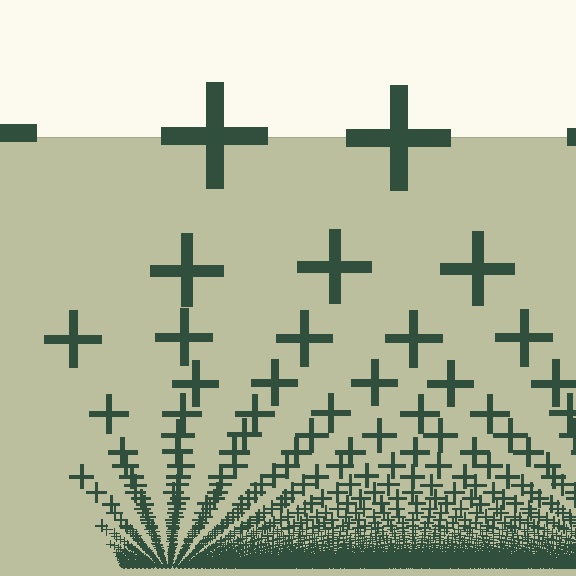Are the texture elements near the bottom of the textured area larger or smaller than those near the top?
Smaller. The gradient is inverted — elements near the bottom are smaller and denser.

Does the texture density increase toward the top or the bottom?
Density increases toward the bottom.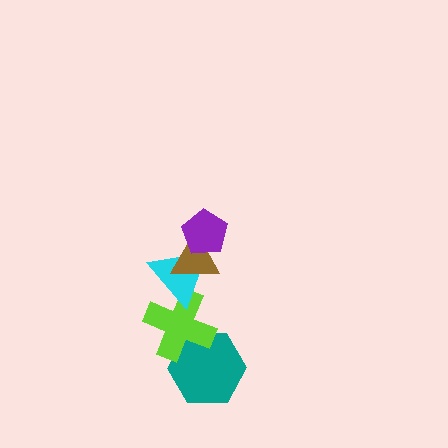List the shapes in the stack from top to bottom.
From top to bottom: the purple pentagon, the brown triangle, the cyan triangle, the lime cross, the teal hexagon.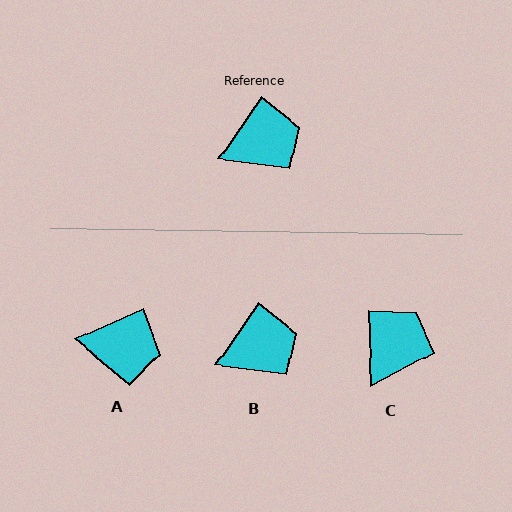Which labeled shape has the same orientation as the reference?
B.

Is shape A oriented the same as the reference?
No, it is off by about 32 degrees.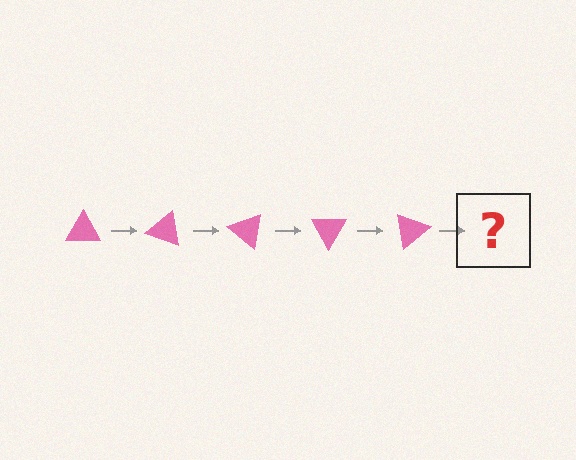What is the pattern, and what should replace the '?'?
The pattern is that the triangle rotates 20 degrees each step. The '?' should be a pink triangle rotated 100 degrees.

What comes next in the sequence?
The next element should be a pink triangle rotated 100 degrees.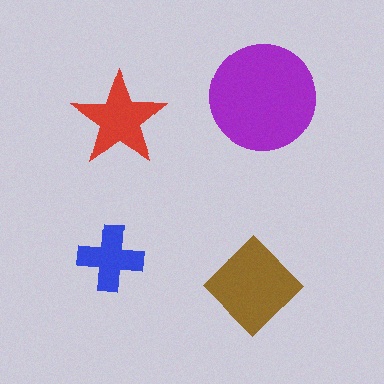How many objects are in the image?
There are 4 objects in the image.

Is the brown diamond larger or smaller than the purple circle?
Smaller.